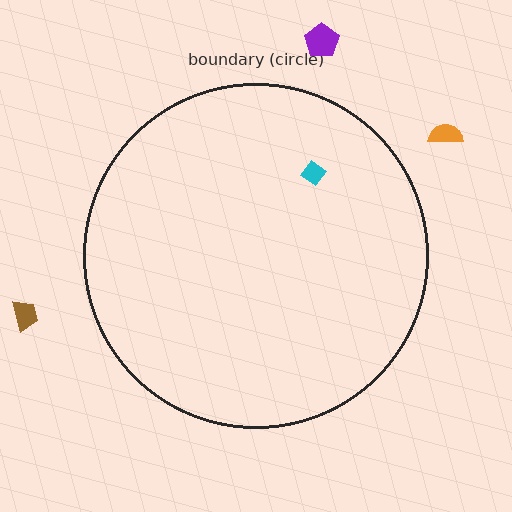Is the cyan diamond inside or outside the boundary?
Inside.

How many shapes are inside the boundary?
1 inside, 3 outside.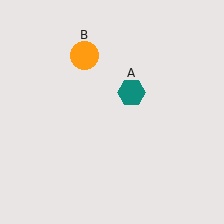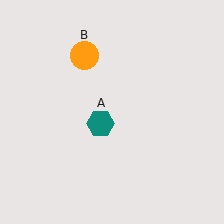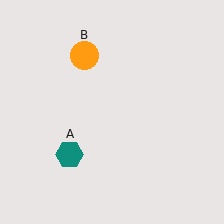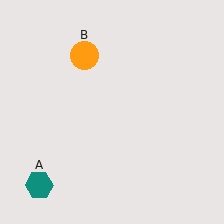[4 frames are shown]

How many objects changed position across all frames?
1 object changed position: teal hexagon (object A).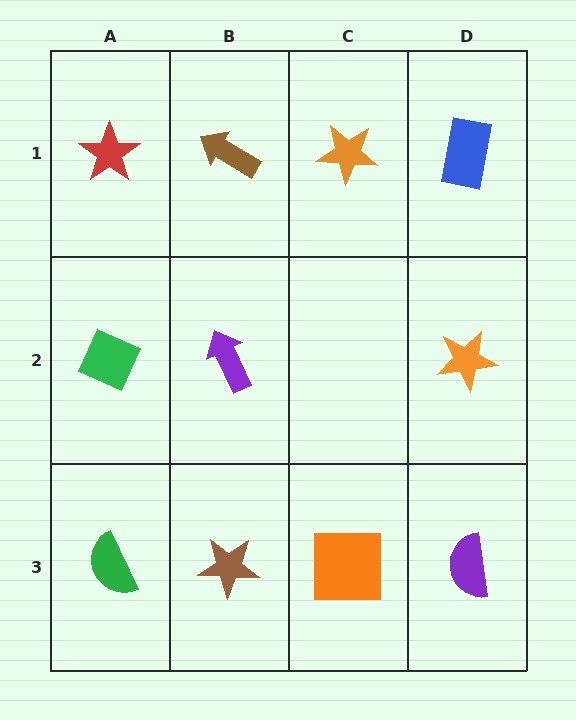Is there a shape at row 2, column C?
No, that cell is empty.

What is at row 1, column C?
An orange star.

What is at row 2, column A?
A green diamond.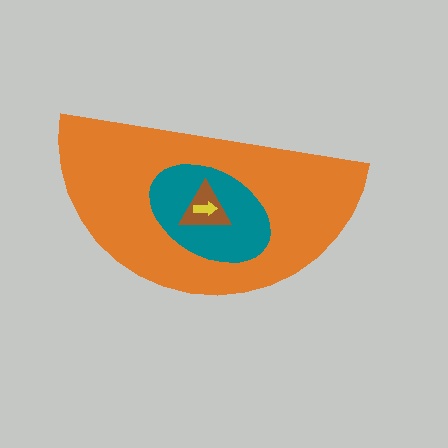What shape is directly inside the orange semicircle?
The teal ellipse.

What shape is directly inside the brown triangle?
The yellow arrow.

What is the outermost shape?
The orange semicircle.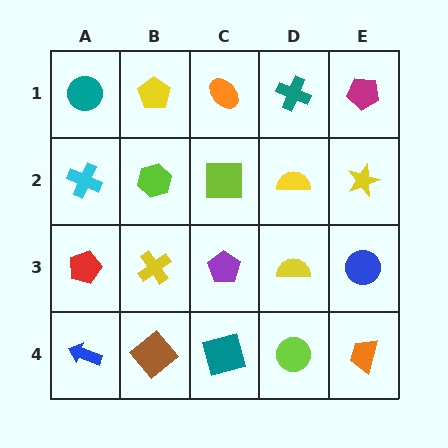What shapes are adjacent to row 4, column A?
A red pentagon (row 3, column A), a brown diamond (row 4, column B).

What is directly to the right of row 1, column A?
A yellow pentagon.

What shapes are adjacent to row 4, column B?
A yellow cross (row 3, column B), a blue arrow (row 4, column A), a teal square (row 4, column C).